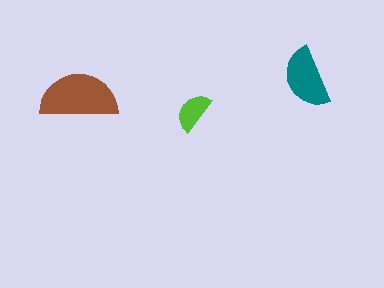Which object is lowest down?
The lime semicircle is bottommost.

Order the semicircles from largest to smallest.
the brown one, the teal one, the lime one.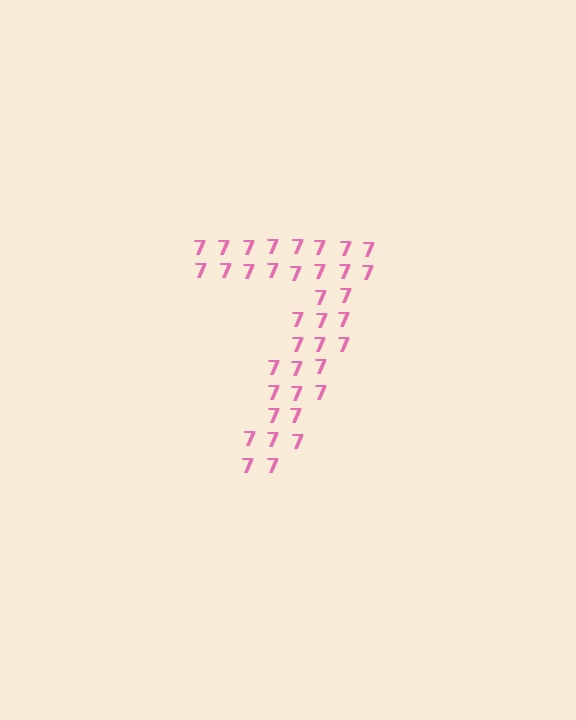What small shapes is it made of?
It is made of small digit 7's.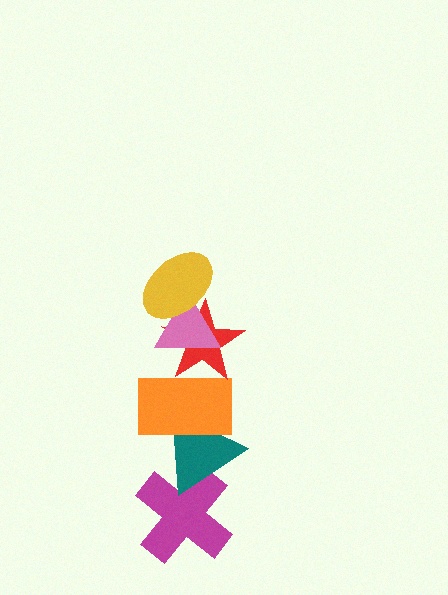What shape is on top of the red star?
The pink triangle is on top of the red star.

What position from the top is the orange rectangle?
The orange rectangle is 4th from the top.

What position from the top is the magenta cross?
The magenta cross is 6th from the top.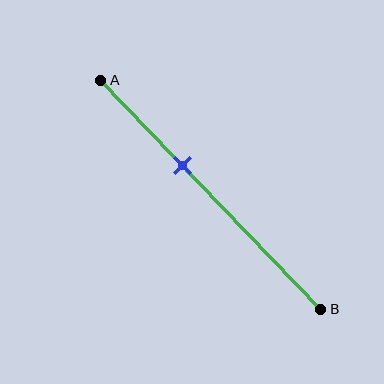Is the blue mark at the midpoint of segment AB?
No, the mark is at about 35% from A, not at the 50% midpoint.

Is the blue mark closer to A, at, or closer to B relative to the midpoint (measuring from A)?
The blue mark is closer to point A than the midpoint of segment AB.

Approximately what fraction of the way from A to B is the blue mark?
The blue mark is approximately 35% of the way from A to B.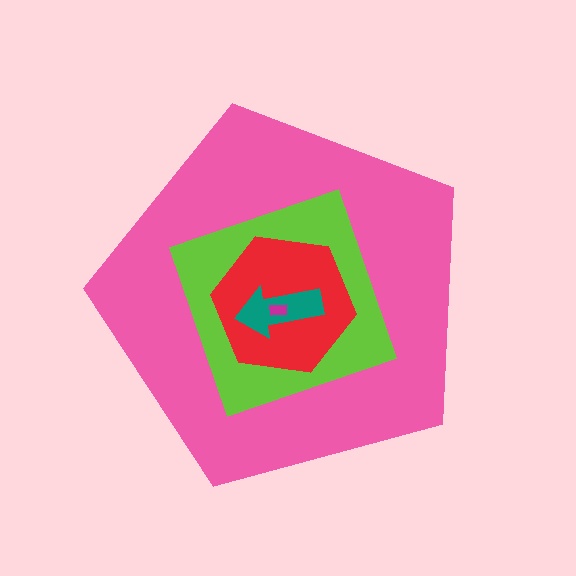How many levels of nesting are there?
5.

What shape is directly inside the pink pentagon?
The lime diamond.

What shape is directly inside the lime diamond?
The red hexagon.